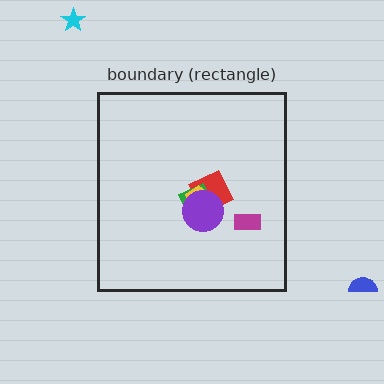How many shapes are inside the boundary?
5 inside, 2 outside.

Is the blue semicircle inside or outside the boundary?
Outside.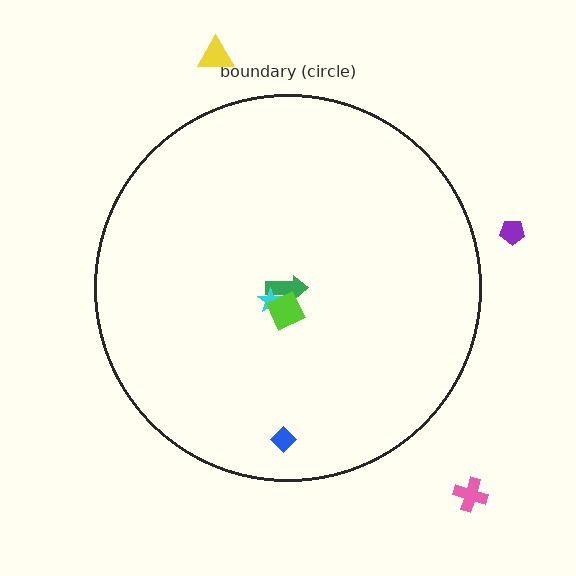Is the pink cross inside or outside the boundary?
Outside.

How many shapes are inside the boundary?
4 inside, 3 outside.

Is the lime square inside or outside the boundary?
Inside.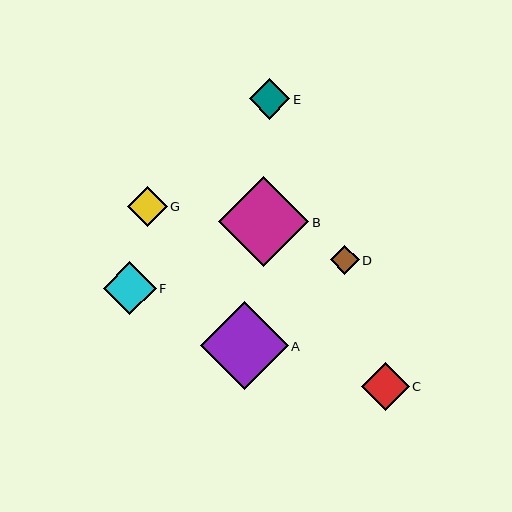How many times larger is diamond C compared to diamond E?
Diamond C is approximately 1.2 times the size of diamond E.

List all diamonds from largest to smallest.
From largest to smallest: B, A, F, C, E, G, D.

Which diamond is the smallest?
Diamond D is the smallest with a size of approximately 29 pixels.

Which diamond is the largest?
Diamond B is the largest with a size of approximately 90 pixels.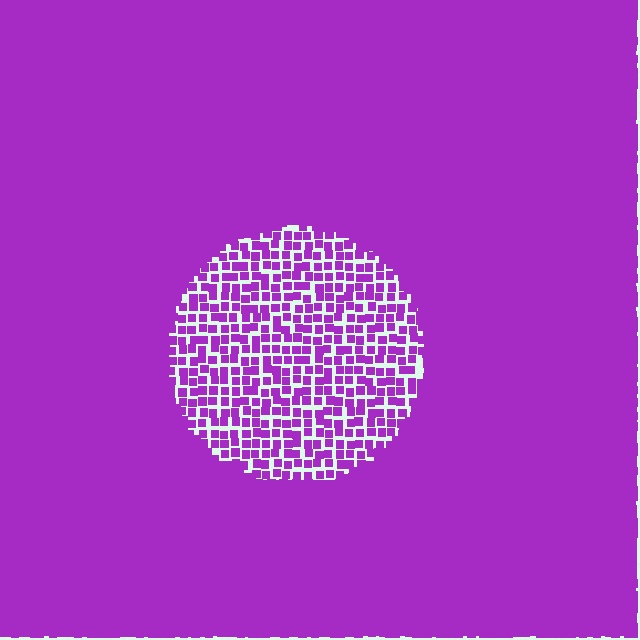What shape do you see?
I see a circle.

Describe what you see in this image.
The image contains small purple elements arranged at two different densities. A circle-shaped region is visible where the elements are less densely packed than the surrounding area.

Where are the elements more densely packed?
The elements are more densely packed outside the circle boundary.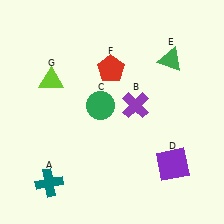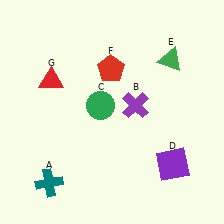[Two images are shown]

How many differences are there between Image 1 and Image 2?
There is 1 difference between the two images.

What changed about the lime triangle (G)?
In Image 1, G is lime. In Image 2, it changed to red.